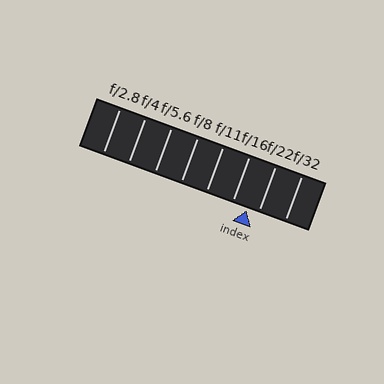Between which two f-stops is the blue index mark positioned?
The index mark is between f/16 and f/22.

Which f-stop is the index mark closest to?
The index mark is closest to f/22.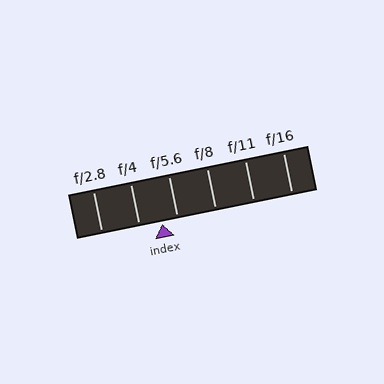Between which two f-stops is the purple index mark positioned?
The index mark is between f/4 and f/5.6.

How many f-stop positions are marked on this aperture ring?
There are 6 f-stop positions marked.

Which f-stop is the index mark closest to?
The index mark is closest to f/5.6.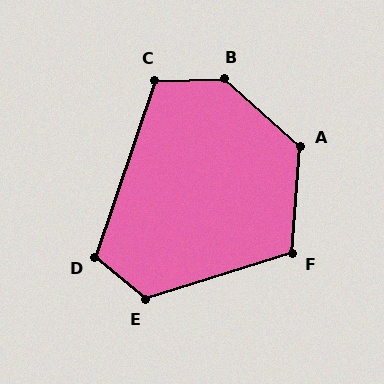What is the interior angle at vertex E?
Approximately 123 degrees (obtuse).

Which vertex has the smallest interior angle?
C, at approximately 110 degrees.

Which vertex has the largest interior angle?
B, at approximately 137 degrees.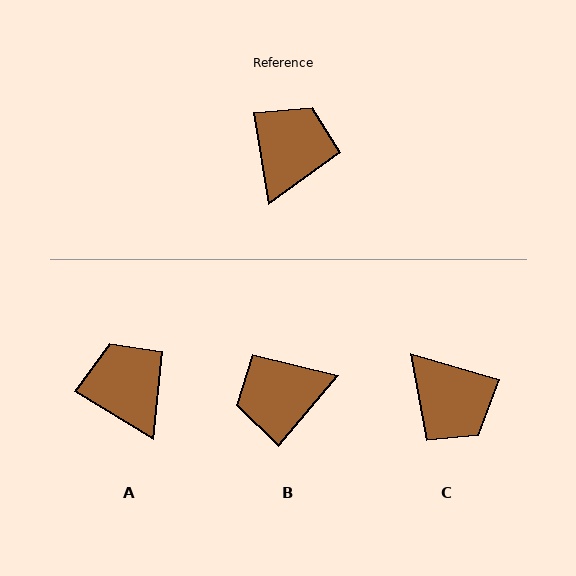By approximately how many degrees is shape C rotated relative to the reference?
Approximately 116 degrees clockwise.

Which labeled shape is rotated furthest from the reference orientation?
B, about 131 degrees away.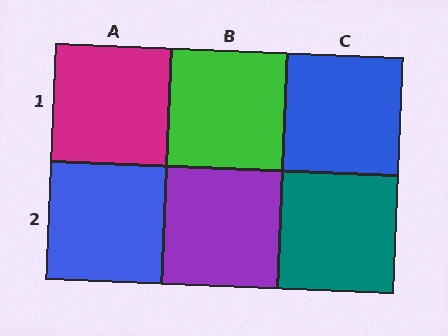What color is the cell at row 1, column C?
Blue.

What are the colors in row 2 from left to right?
Blue, purple, teal.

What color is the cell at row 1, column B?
Green.